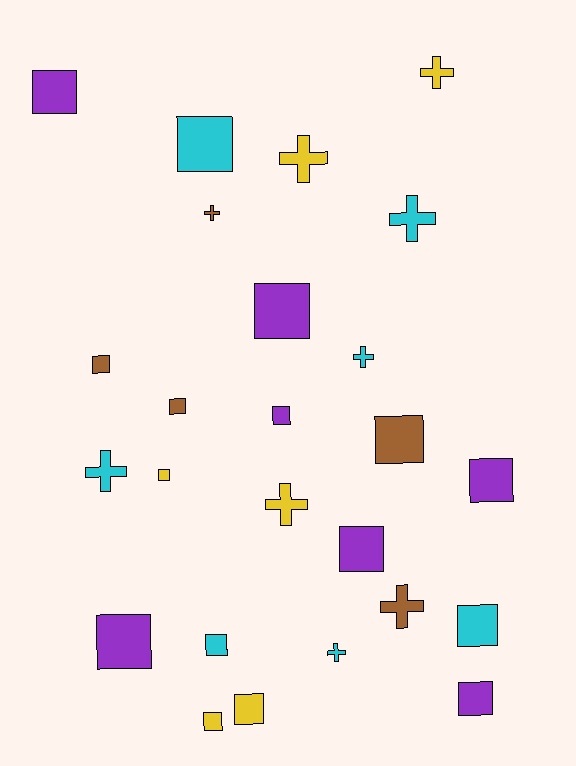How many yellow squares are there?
There are 3 yellow squares.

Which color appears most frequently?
Purple, with 7 objects.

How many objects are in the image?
There are 25 objects.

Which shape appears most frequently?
Square, with 16 objects.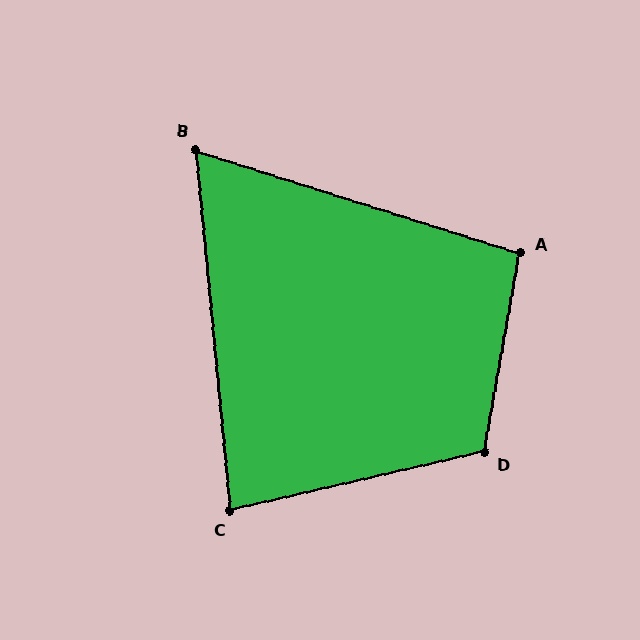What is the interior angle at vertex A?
Approximately 98 degrees (obtuse).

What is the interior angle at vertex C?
Approximately 82 degrees (acute).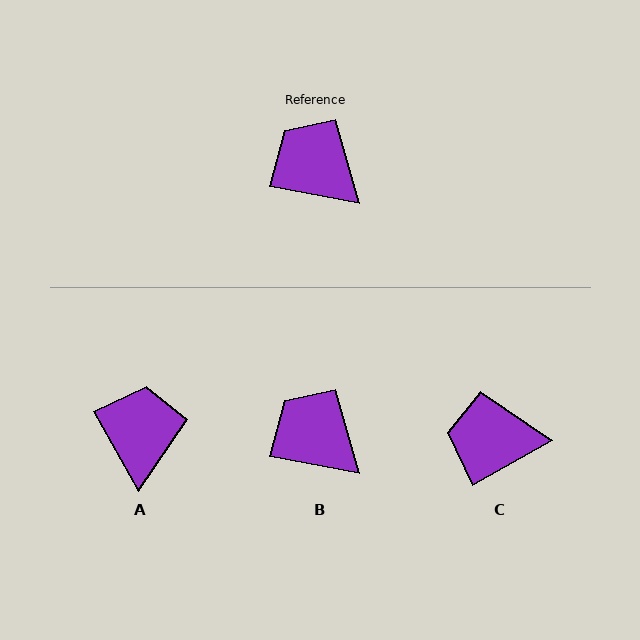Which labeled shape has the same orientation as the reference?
B.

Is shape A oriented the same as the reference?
No, it is off by about 51 degrees.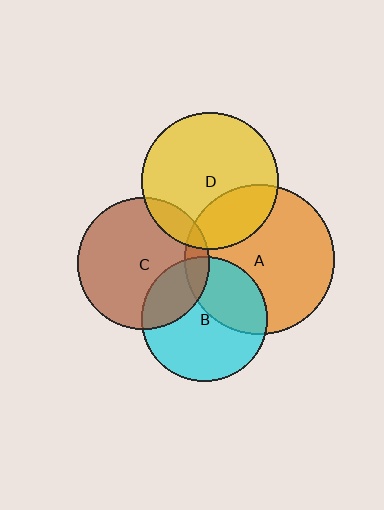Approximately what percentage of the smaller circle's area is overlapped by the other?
Approximately 25%.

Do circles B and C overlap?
Yes.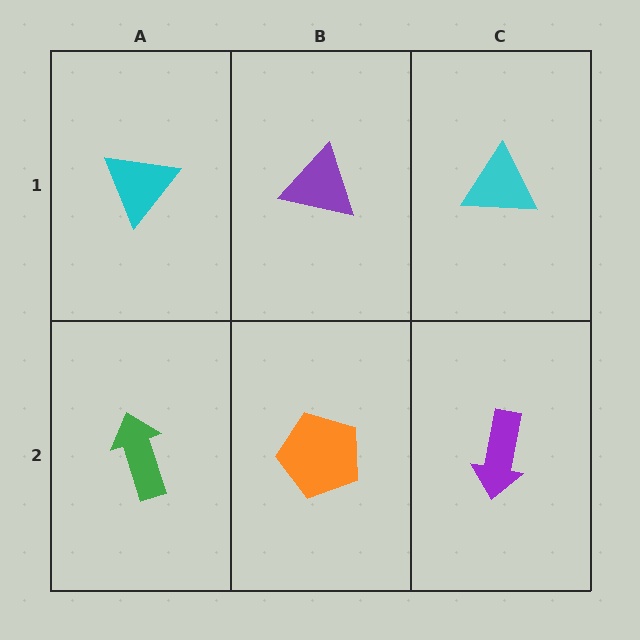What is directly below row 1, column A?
A green arrow.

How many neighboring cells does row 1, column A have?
2.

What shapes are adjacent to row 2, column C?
A cyan triangle (row 1, column C), an orange pentagon (row 2, column B).